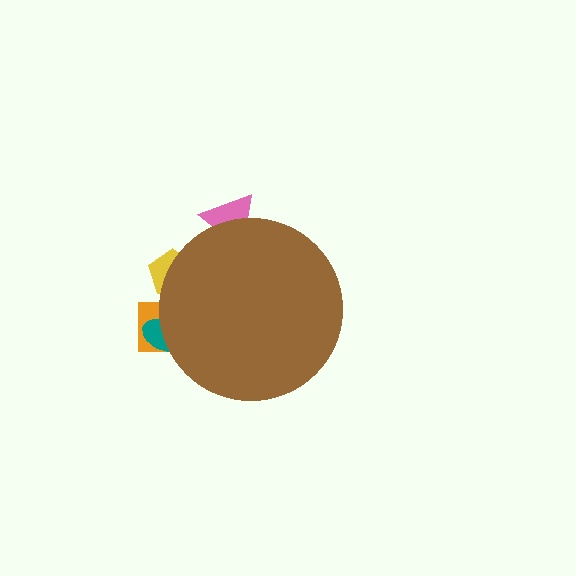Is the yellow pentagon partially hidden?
Yes, the yellow pentagon is partially hidden behind the brown circle.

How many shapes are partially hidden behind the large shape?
4 shapes are partially hidden.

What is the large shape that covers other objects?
A brown circle.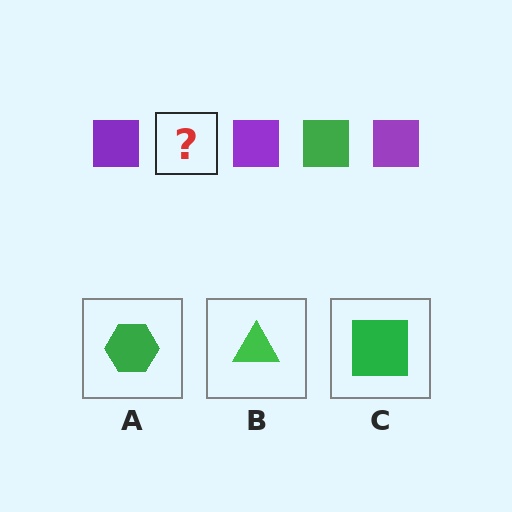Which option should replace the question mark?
Option C.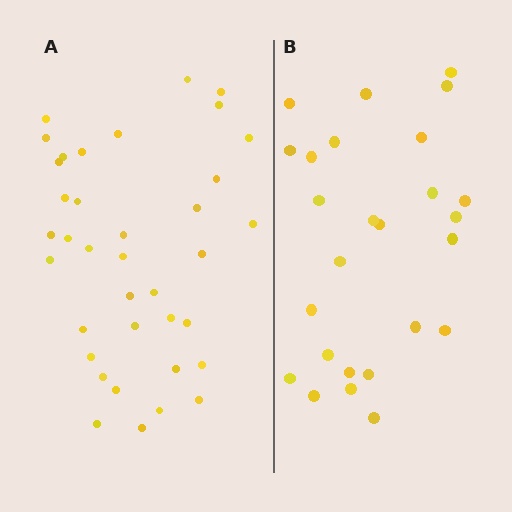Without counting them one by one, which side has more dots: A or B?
Region A (the left region) has more dots.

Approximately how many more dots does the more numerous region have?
Region A has roughly 12 or so more dots than region B.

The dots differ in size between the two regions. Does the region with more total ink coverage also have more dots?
No. Region B has more total ink coverage because its dots are larger, but region A actually contains more individual dots. Total area can be misleading — the number of items is what matters here.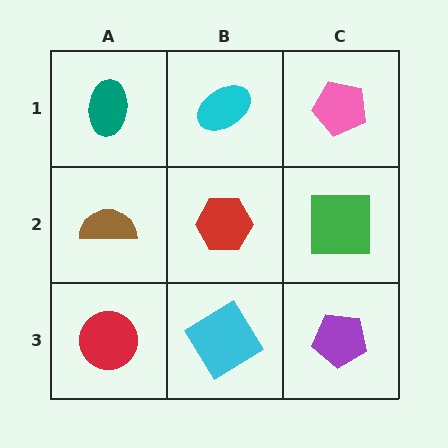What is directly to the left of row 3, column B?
A red circle.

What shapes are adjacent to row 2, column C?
A pink pentagon (row 1, column C), a purple pentagon (row 3, column C), a red hexagon (row 2, column B).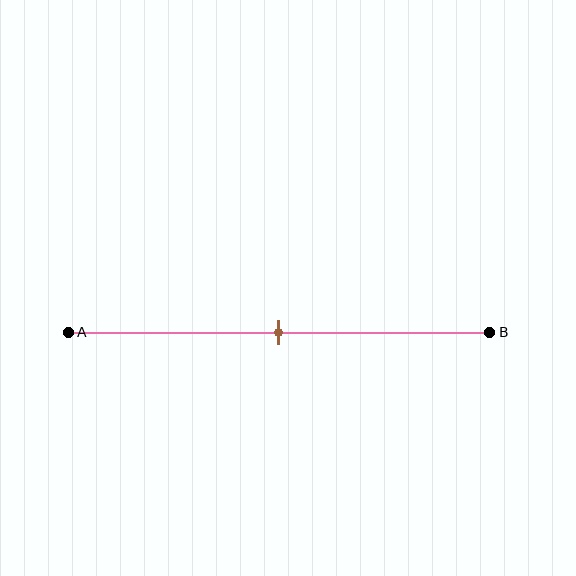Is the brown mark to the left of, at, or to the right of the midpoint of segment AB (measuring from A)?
The brown mark is approximately at the midpoint of segment AB.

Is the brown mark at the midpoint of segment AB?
Yes, the mark is approximately at the midpoint.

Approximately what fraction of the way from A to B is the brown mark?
The brown mark is approximately 50% of the way from A to B.